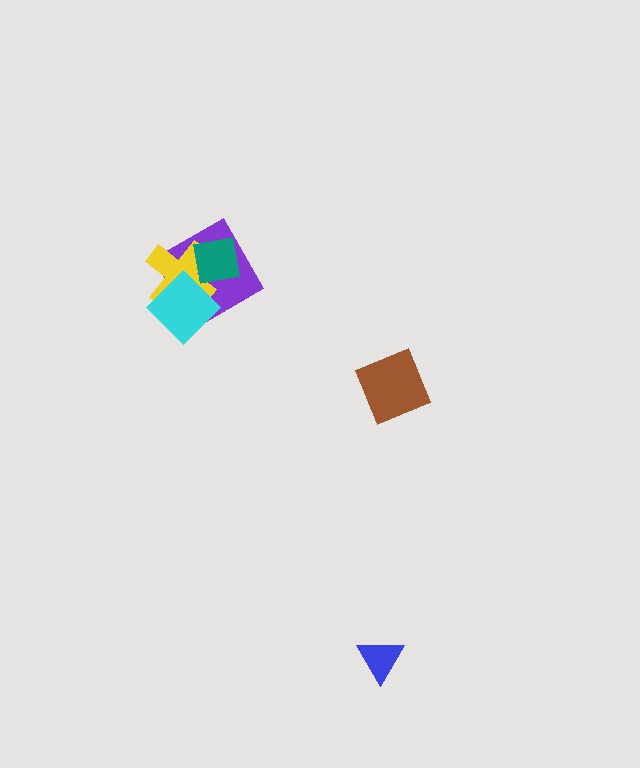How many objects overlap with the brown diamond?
0 objects overlap with the brown diamond.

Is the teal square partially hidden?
Yes, it is partially covered by another shape.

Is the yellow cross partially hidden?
Yes, it is partially covered by another shape.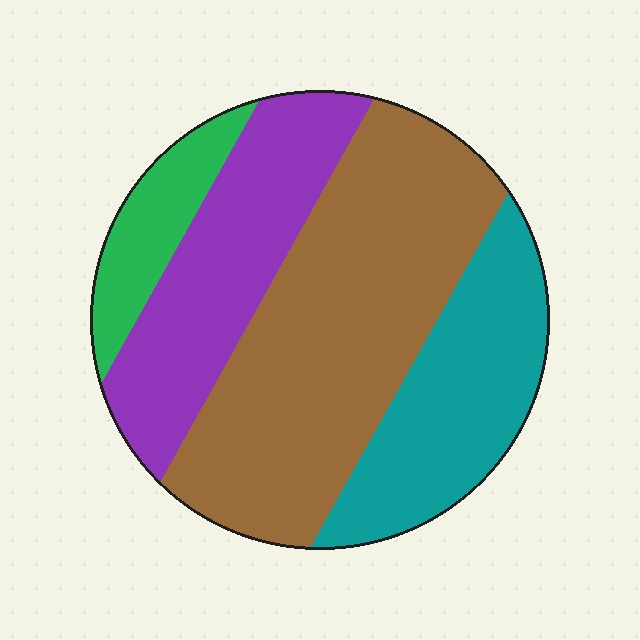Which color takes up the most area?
Brown, at roughly 45%.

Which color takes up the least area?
Green, at roughly 10%.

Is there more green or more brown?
Brown.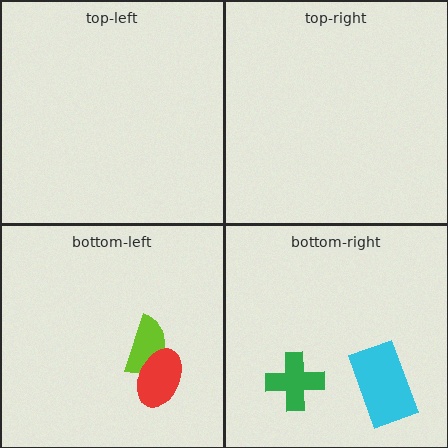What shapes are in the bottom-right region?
The green cross, the cyan rectangle.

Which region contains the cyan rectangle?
The bottom-right region.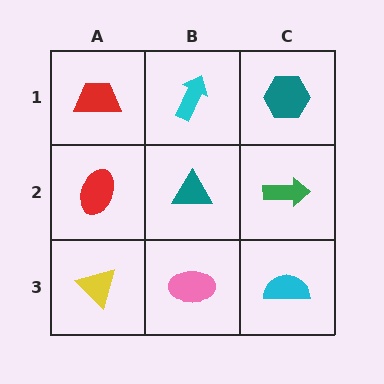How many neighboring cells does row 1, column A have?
2.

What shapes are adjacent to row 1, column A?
A red ellipse (row 2, column A), a cyan arrow (row 1, column B).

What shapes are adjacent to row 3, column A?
A red ellipse (row 2, column A), a pink ellipse (row 3, column B).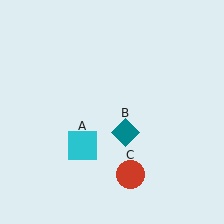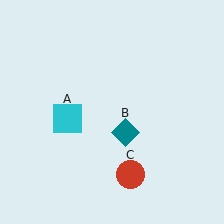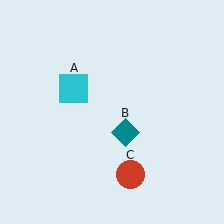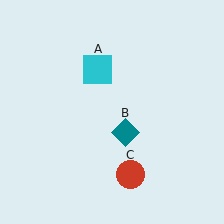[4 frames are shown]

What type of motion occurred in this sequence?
The cyan square (object A) rotated clockwise around the center of the scene.